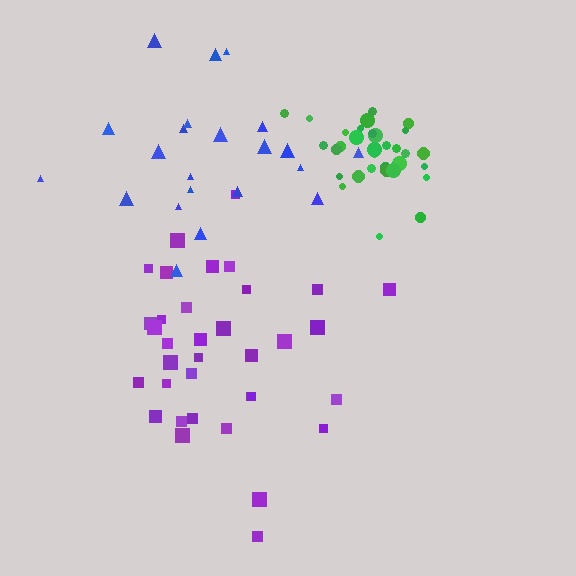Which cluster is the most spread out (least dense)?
Blue.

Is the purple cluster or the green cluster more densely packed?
Green.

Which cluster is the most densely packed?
Green.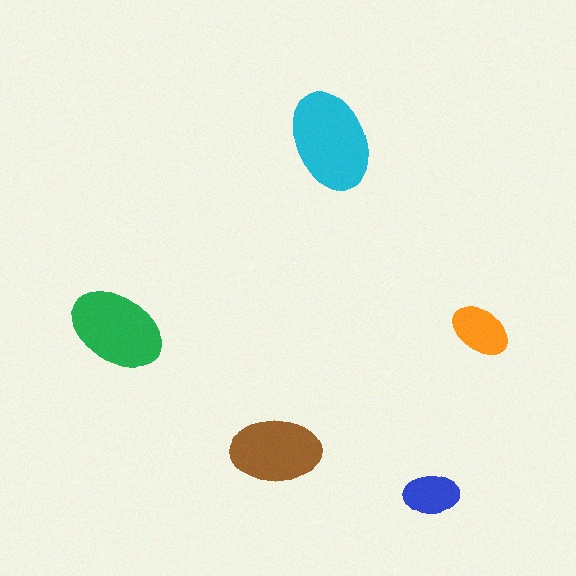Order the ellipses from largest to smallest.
the cyan one, the green one, the brown one, the orange one, the blue one.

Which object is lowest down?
The blue ellipse is bottommost.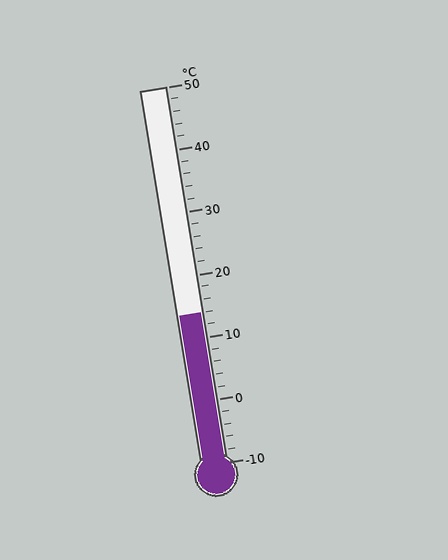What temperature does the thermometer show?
The thermometer shows approximately 14°C.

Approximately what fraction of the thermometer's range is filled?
The thermometer is filled to approximately 40% of its range.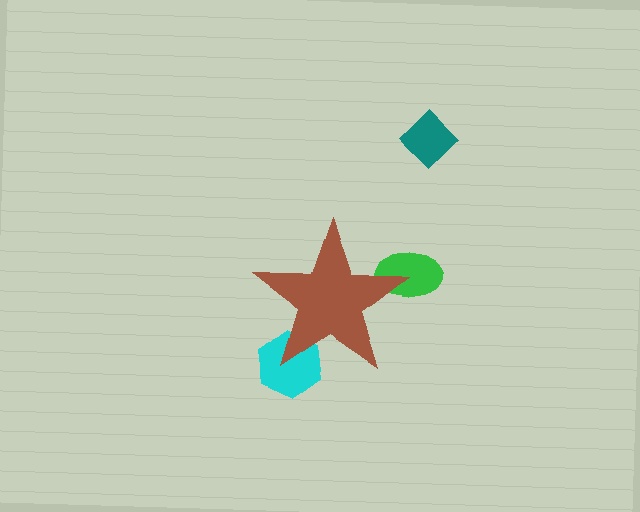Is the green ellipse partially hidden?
Yes, the green ellipse is partially hidden behind the brown star.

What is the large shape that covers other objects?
A brown star.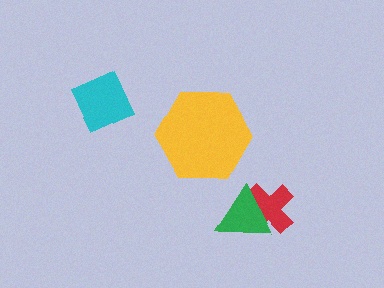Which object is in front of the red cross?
The green triangle is in front of the red cross.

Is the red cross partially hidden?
Yes, it is partially covered by another shape.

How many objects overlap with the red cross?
1 object overlaps with the red cross.